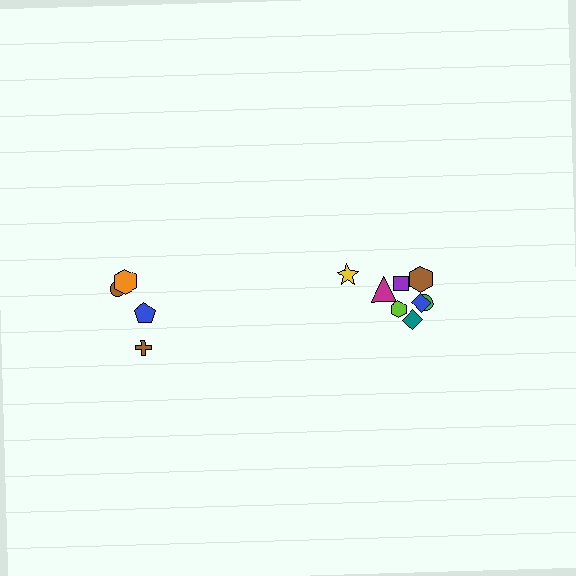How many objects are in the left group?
There are 4 objects.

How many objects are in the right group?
There are 8 objects.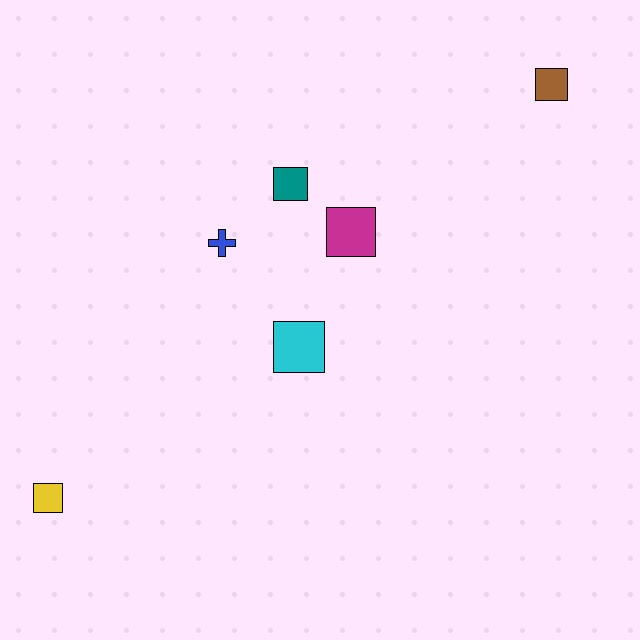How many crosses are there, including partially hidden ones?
There is 1 cross.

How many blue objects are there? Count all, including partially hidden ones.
There is 1 blue object.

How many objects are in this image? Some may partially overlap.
There are 6 objects.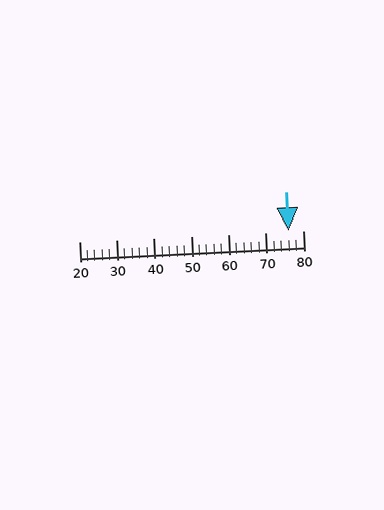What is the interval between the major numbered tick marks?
The major tick marks are spaced 10 units apart.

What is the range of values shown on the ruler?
The ruler shows values from 20 to 80.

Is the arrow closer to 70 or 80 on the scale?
The arrow is closer to 80.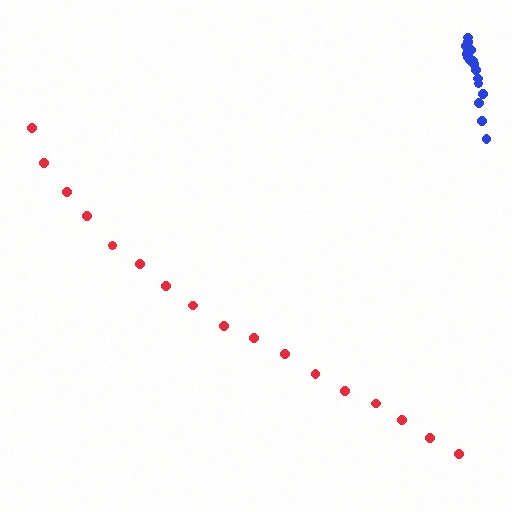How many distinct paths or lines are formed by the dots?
There are 2 distinct paths.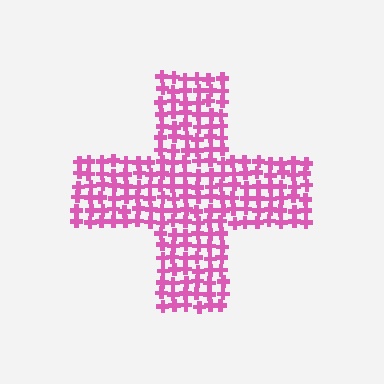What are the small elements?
The small elements are crosses.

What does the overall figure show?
The overall figure shows a cross.